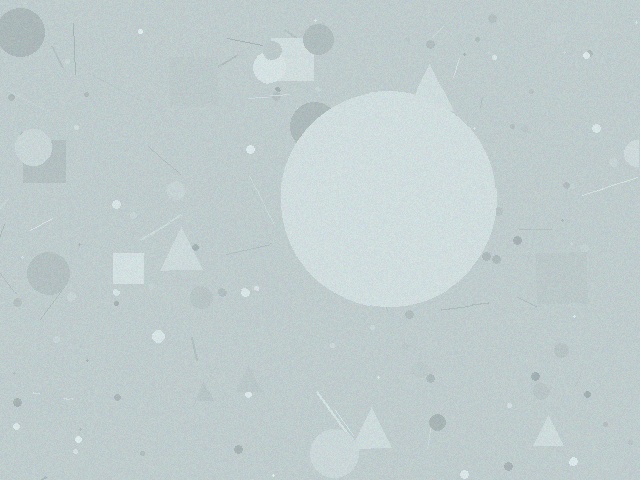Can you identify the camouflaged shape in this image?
The camouflaged shape is a circle.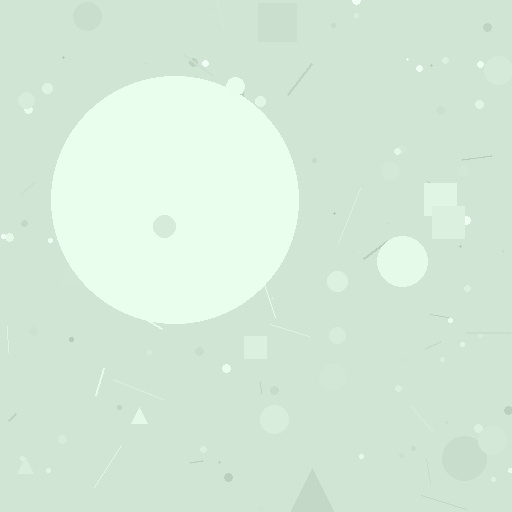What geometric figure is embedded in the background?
A circle is embedded in the background.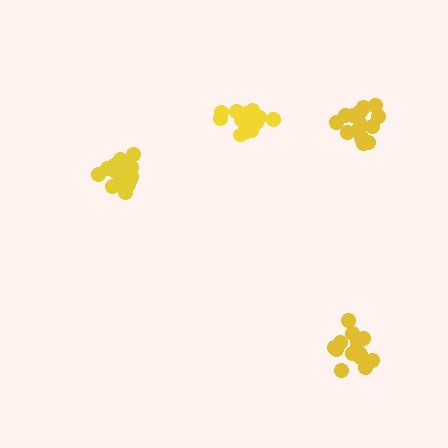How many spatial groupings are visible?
There are 4 spatial groupings.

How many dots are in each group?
Group 1: 15 dots, Group 2: 16 dots, Group 3: 16 dots, Group 4: 19 dots (66 total).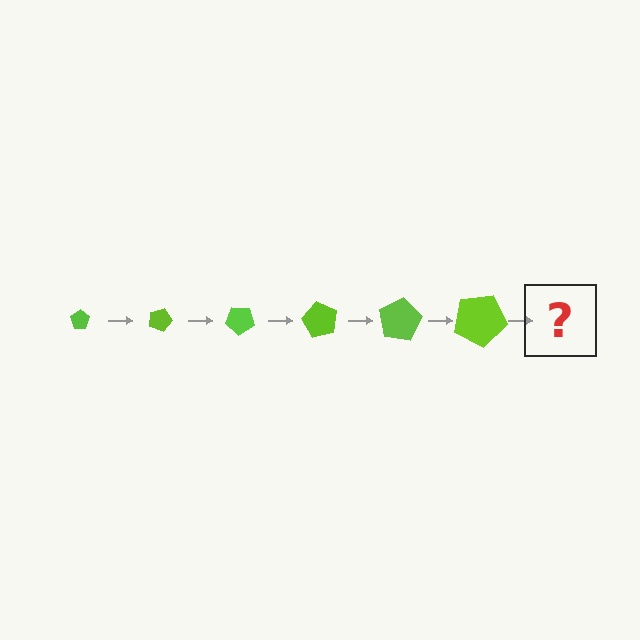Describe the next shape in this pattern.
It should be a pentagon, larger than the previous one and rotated 120 degrees from the start.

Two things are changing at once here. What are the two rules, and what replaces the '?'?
The two rules are that the pentagon grows larger each step and it rotates 20 degrees each step. The '?' should be a pentagon, larger than the previous one and rotated 120 degrees from the start.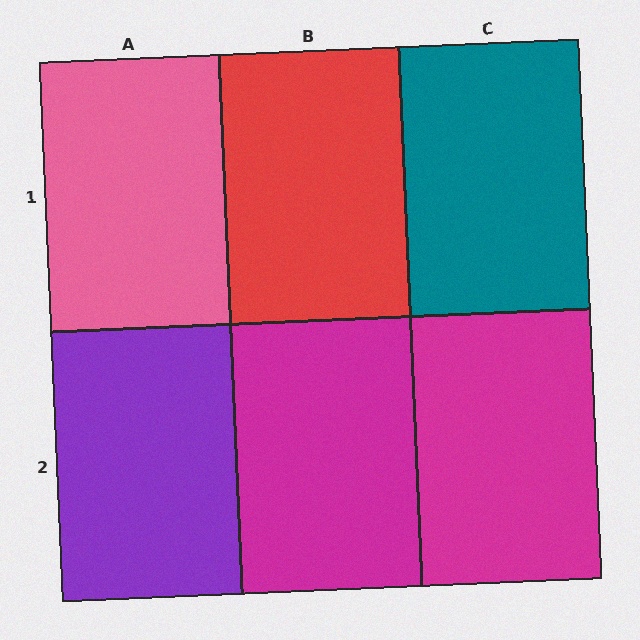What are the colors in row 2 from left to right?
Purple, magenta, magenta.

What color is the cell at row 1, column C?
Teal.